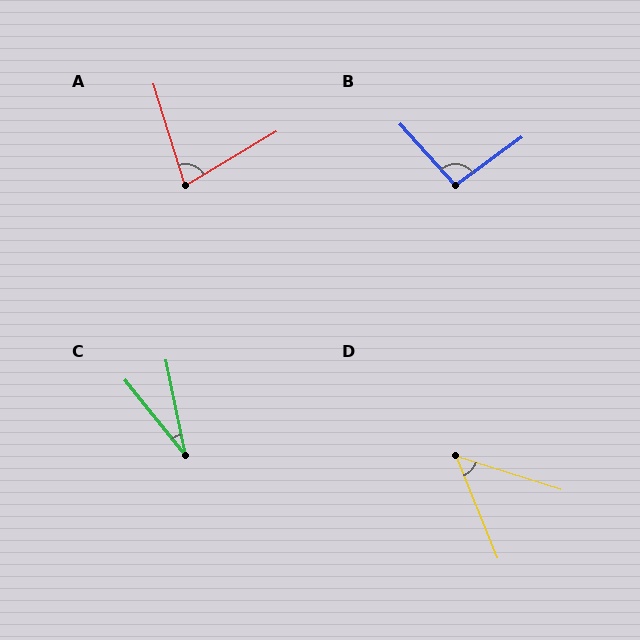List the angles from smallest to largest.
C (27°), D (51°), A (76°), B (96°).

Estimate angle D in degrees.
Approximately 51 degrees.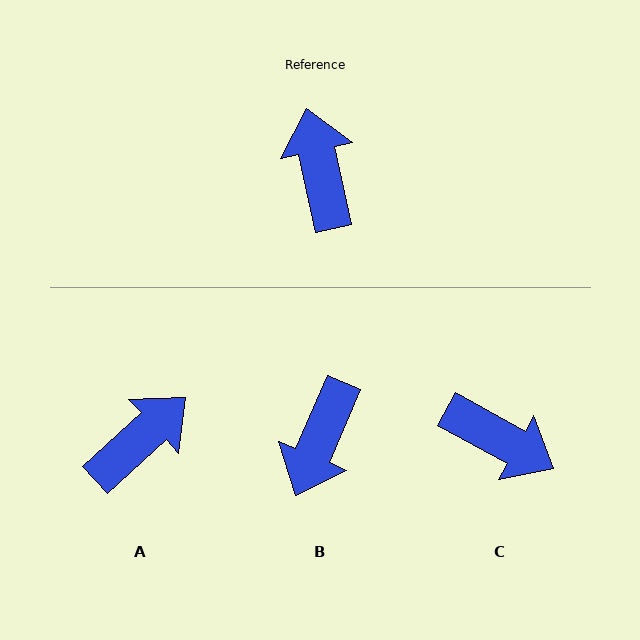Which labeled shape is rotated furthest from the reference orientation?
B, about 145 degrees away.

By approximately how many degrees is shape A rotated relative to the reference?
Approximately 60 degrees clockwise.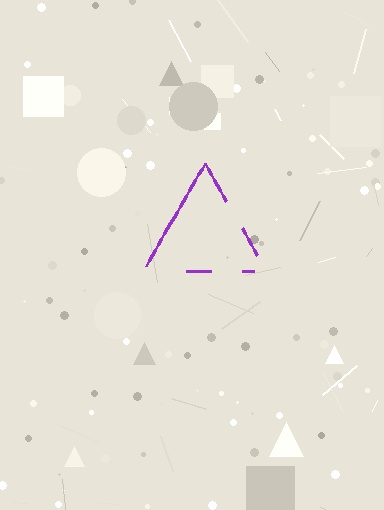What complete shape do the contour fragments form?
The contour fragments form a triangle.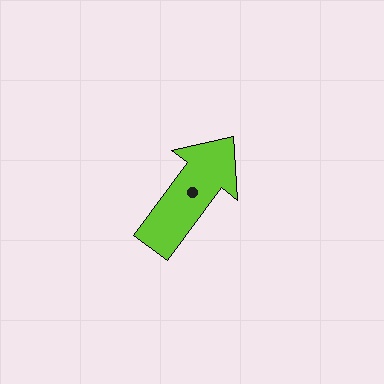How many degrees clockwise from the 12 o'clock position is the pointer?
Approximately 37 degrees.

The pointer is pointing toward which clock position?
Roughly 1 o'clock.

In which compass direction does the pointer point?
Northeast.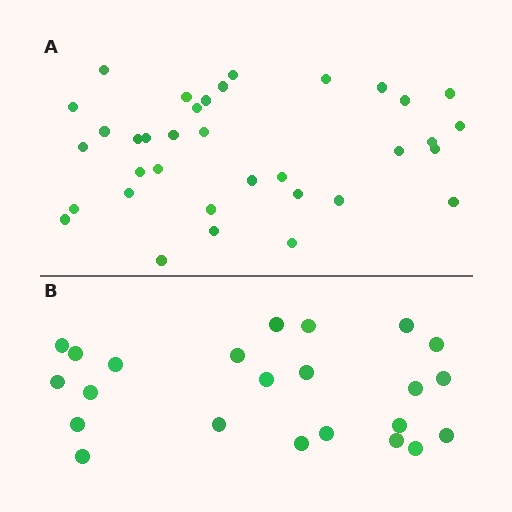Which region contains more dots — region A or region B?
Region A (the top region) has more dots.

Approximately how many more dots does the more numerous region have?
Region A has roughly 12 or so more dots than region B.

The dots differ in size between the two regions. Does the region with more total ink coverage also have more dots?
No. Region B has more total ink coverage because its dots are larger, but region A actually contains more individual dots. Total area can be misleading — the number of items is what matters here.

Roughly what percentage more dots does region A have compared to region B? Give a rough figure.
About 50% more.